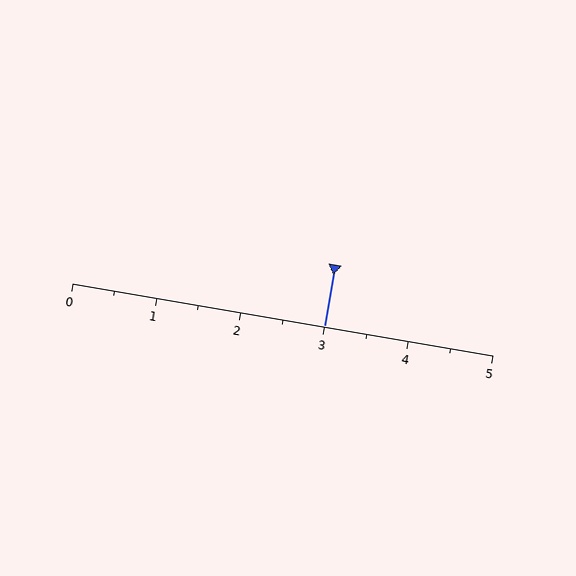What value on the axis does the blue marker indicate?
The marker indicates approximately 3.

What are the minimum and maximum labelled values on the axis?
The axis runs from 0 to 5.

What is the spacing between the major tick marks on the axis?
The major ticks are spaced 1 apart.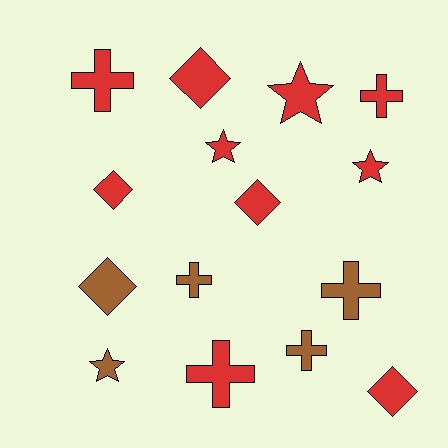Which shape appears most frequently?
Cross, with 6 objects.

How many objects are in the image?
There are 15 objects.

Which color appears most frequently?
Red, with 10 objects.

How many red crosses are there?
There are 3 red crosses.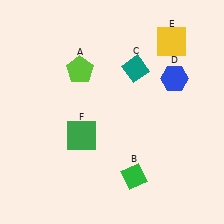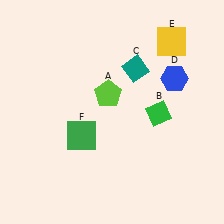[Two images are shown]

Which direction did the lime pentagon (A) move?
The lime pentagon (A) moved right.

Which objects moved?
The objects that moved are: the lime pentagon (A), the green diamond (B).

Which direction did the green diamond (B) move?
The green diamond (B) moved up.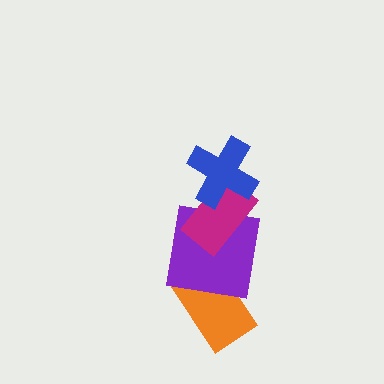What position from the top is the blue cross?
The blue cross is 1st from the top.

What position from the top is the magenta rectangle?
The magenta rectangle is 2nd from the top.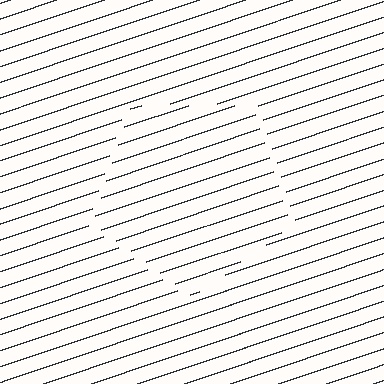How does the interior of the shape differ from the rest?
The interior of the shape contains the same grating, shifted by half a period — the contour is defined by the phase discontinuity where line-ends from the inner and outer gratings abut.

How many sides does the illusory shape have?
5 sides — the line-ends trace a pentagon.